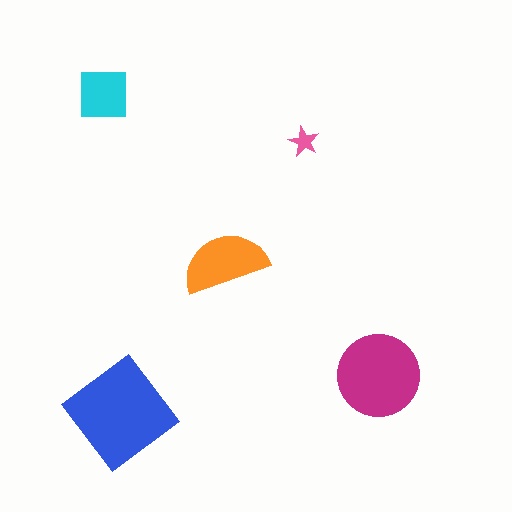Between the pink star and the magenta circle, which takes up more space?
The magenta circle.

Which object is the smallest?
The pink star.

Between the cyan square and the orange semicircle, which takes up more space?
The orange semicircle.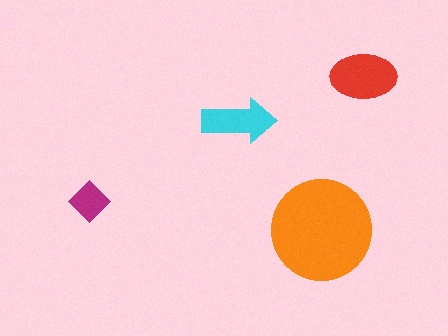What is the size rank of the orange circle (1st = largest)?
1st.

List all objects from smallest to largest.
The magenta diamond, the cyan arrow, the red ellipse, the orange circle.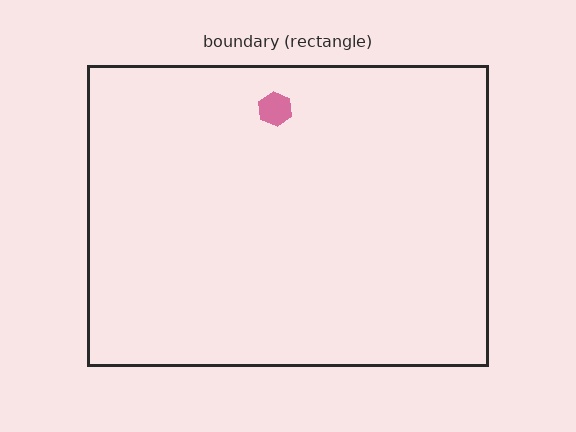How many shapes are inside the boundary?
1 inside, 0 outside.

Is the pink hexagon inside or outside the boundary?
Inside.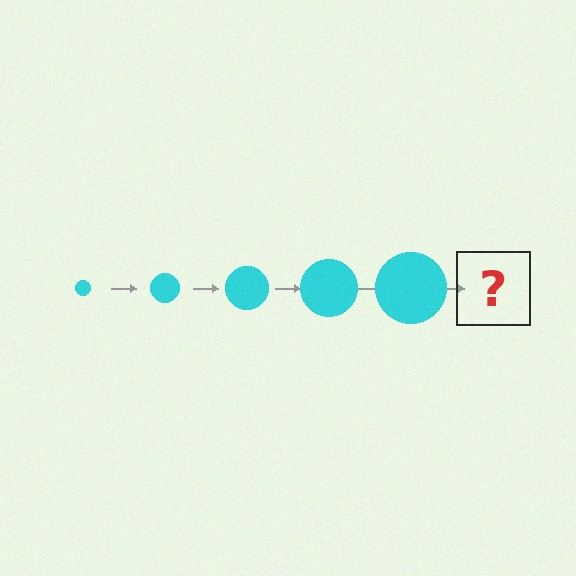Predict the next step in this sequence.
The next step is a cyan circle, larger than the previous one.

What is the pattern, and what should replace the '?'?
The pattern is that the circle gets progressively larger each step. The '?' should be a cyan circle, larger than the previous one.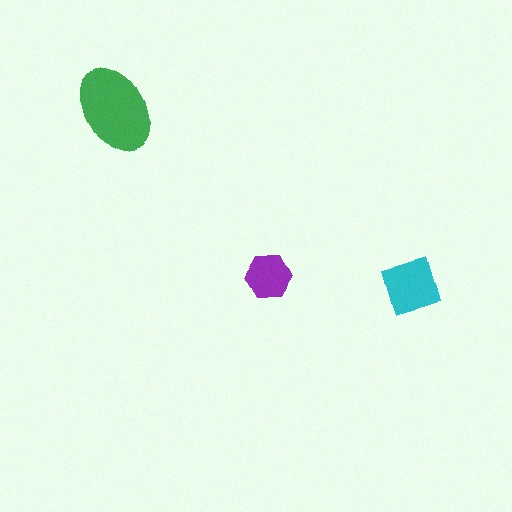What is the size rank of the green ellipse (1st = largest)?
1st.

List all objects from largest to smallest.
The green ellipse, the cyan square, the purple hexagon.